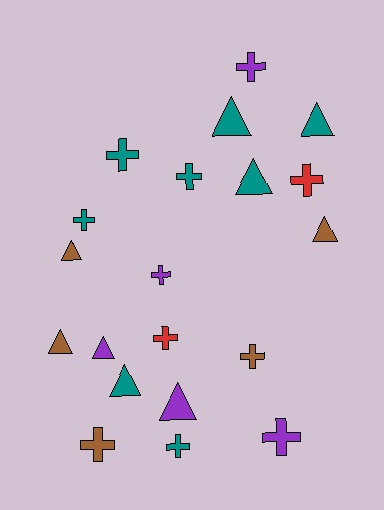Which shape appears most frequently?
Cross, with 11 objects.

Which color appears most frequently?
Teal, with 8 objects.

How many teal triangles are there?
There are 4 teal triangles.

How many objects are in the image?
There are 20 objects.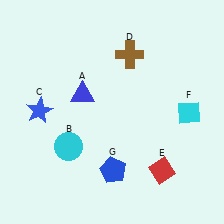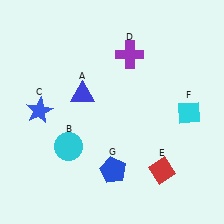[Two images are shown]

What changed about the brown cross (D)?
In Image 1, D is brown. In Image 2, it changed to purple.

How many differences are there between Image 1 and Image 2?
There is 1 difference between the two images.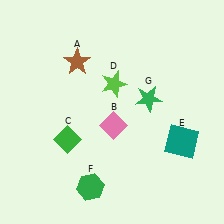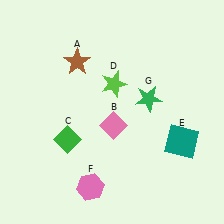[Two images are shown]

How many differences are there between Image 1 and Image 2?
There is 1 difference between the two images.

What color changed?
The hexagon (F) changed from green in Image 1 to pink in Image 2.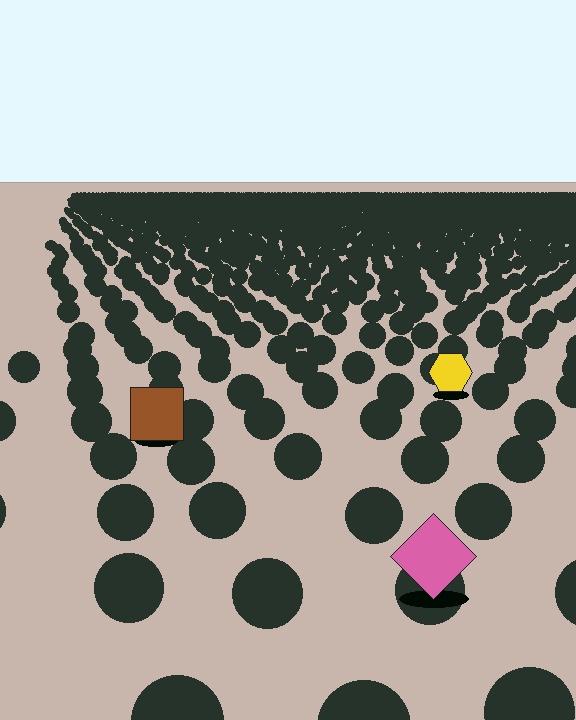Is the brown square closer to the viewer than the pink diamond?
No. The pink diamond is closer — you can tell from the texture gradient: the ground texture is coarser near it.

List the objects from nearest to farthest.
From nearest to farthest: the pink diamond, the brown square, the yellow hexagon.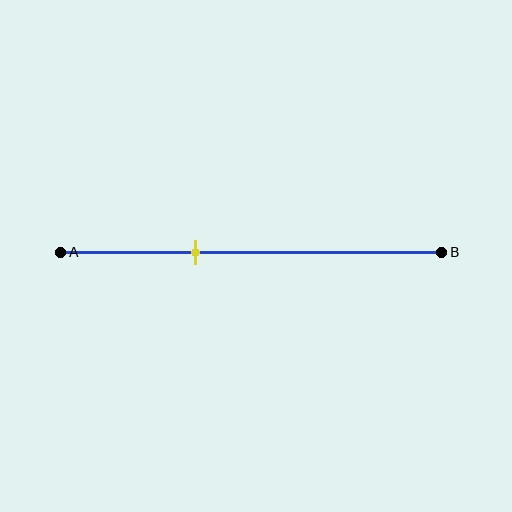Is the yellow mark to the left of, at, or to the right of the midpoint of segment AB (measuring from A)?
The yellow mark is to the left of the midpoint of segment AB.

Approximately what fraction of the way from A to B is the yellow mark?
The yellow mark is approximately 35% of the way from A to B.